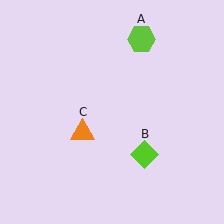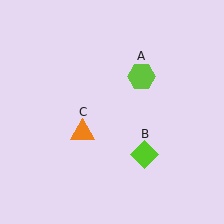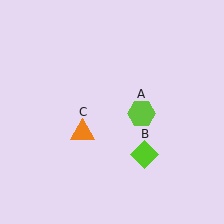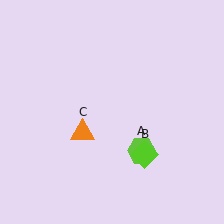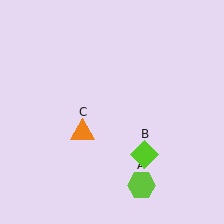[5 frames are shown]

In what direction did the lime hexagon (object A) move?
The lime hexagon (object A) moved down.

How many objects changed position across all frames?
1 object changed position: lime hexagon (object A).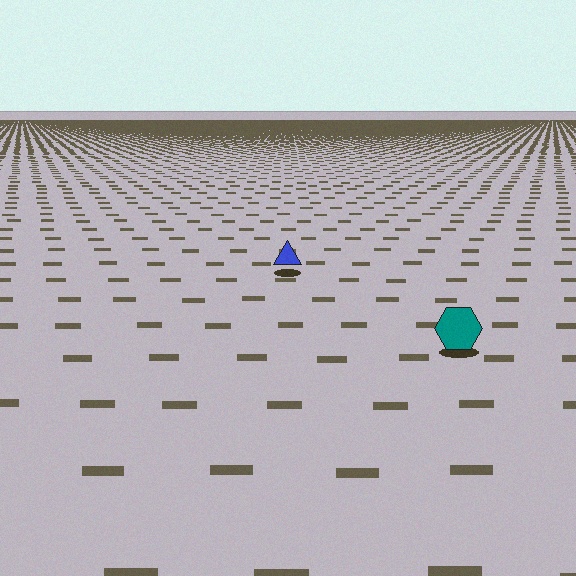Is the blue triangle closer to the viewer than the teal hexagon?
No. The teal hexagon is closer — you can tell from the texture gradient: the ground texture is coarser near it.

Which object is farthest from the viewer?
The blue triangle is farthest from the viewer. It appears smaller and the ground texture around it is denser.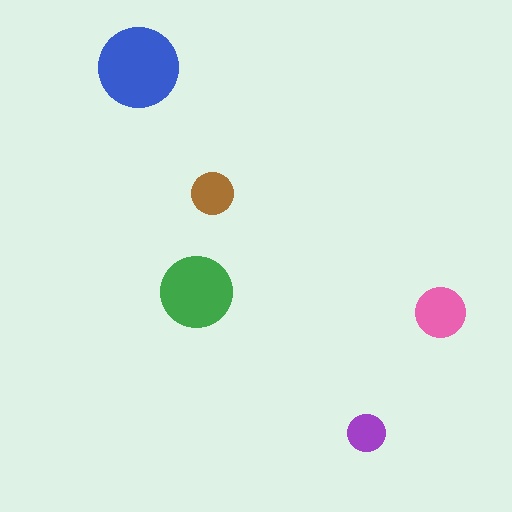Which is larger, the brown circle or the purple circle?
The brown one.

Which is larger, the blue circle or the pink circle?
The blue one.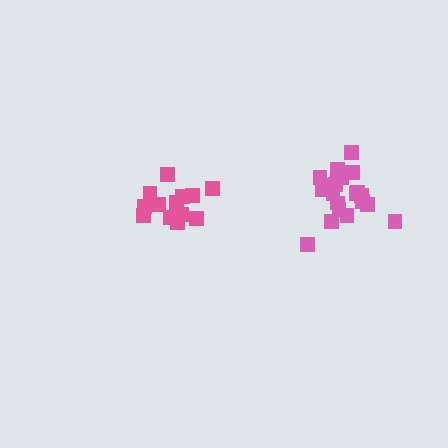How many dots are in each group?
Group 1: 20 dots, Group 2: 14 dots (34 total).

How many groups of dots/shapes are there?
There are 2 groups.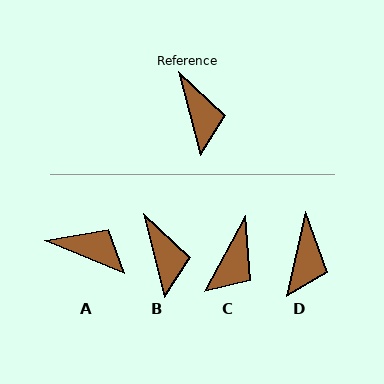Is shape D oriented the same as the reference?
No, it is off by about 27 degrees.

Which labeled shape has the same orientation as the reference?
B.